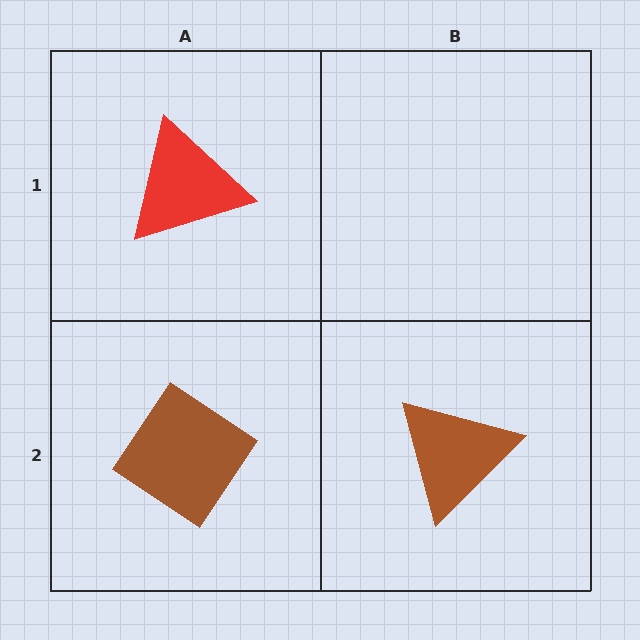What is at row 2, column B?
A brown triangle.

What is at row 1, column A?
A red triangle.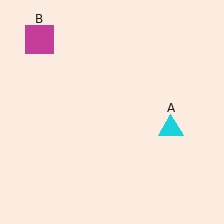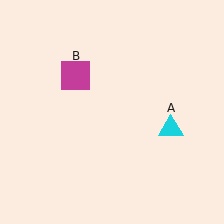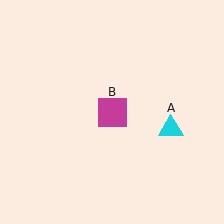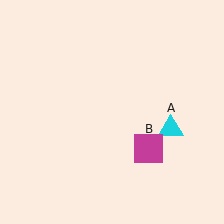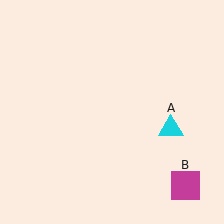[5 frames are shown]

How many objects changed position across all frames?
1 object changed position: magenta square (object B).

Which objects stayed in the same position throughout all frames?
Cyan triangle (object A) remained stationary.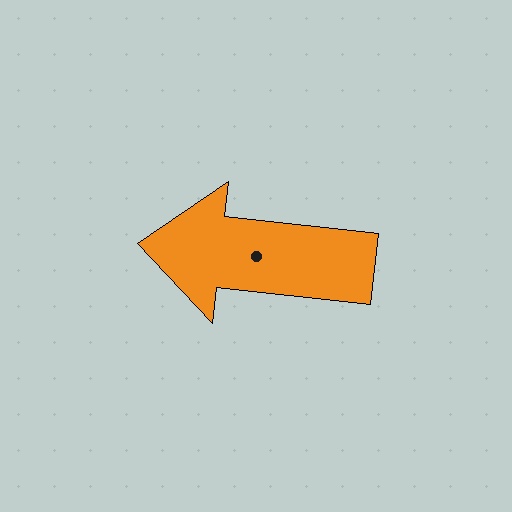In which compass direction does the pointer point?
West.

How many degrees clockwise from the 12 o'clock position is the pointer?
Approximately 276 degrees.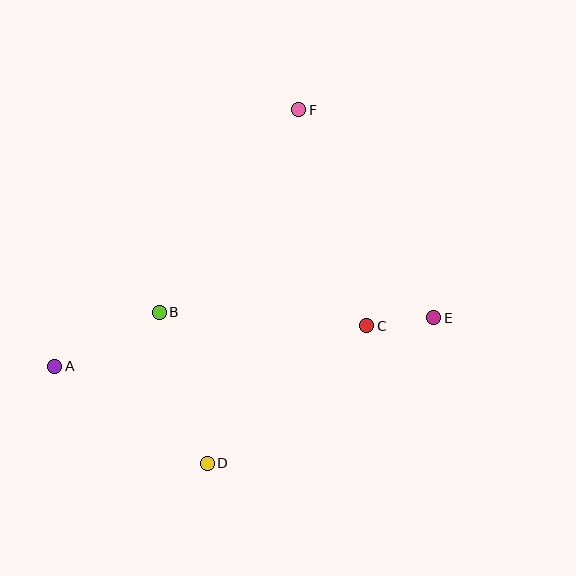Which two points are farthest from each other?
Points A and E are farthest from each other.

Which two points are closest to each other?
Points C and E are closest to each other.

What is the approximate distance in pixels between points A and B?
The distance between A and B is approximately 117 pixels.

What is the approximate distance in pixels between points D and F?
The distance between D and F is approximately 365 pixels.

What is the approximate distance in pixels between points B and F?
The distance between B and F is approximately 246 pixels.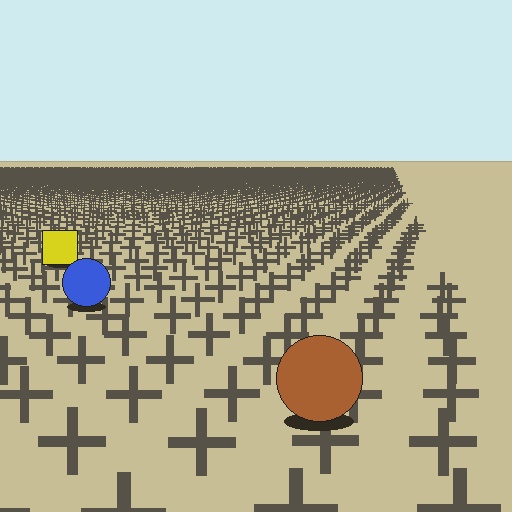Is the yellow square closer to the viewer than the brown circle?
No. The brown circle is closer — you can tell from the texture gradient: the ground texture is coarser near it.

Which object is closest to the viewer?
The brown circle is closest. The texture marks near it are larger and more spread out.